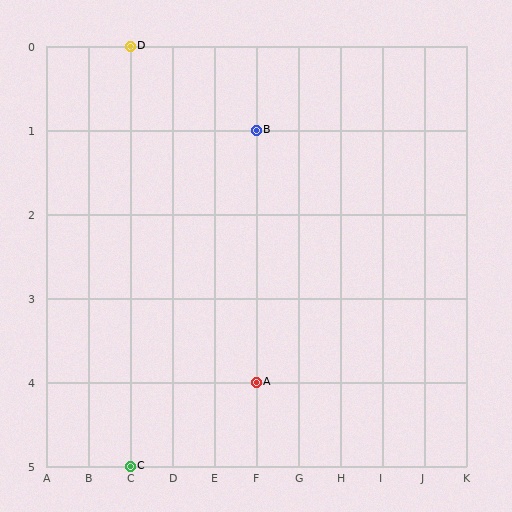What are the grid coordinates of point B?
Point B is at grid coordinates (F, 1).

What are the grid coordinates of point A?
Point A is at grid coordinates (F, 4).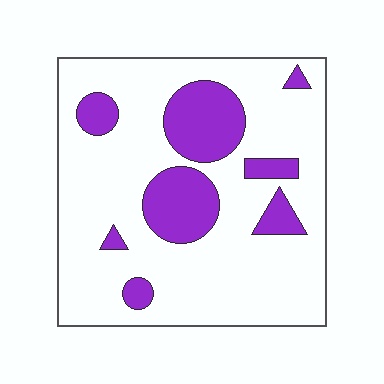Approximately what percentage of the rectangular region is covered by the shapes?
Approximately 20%.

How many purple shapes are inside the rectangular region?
8.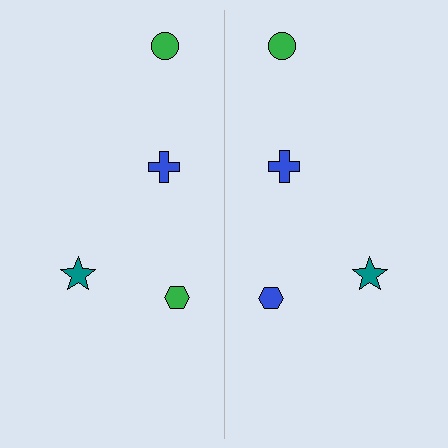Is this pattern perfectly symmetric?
No, the pattern is not perfectly symmetric. The blue hexagon on the right side breaks the symmetry — its mirror counterpart is green.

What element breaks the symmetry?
The blue hexagon on the right side breaks the symmetry — its mirror counterpart is green.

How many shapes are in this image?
There are 8 shapes in this image.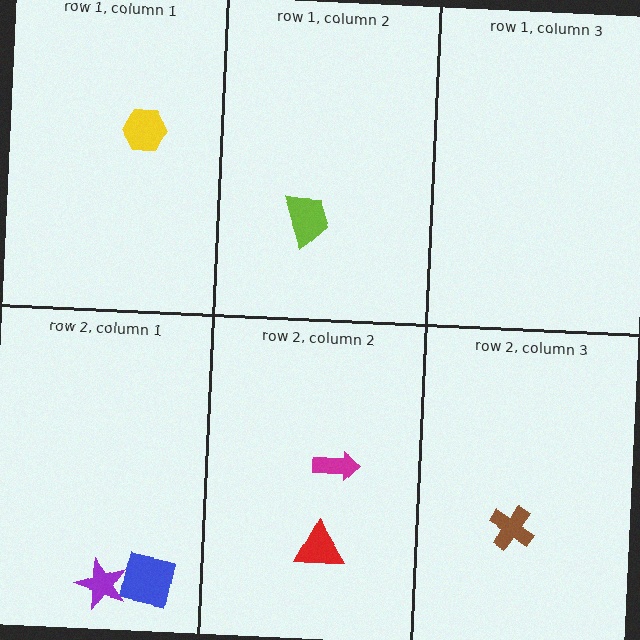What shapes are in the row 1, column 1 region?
The yellow hexagon.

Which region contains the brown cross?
The row 2, column 3 region.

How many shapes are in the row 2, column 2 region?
2.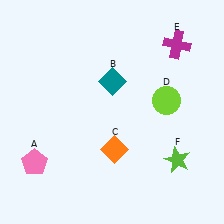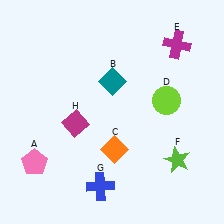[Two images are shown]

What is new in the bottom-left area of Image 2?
A blue cross (G) was added in the bottom-left area of Image 2.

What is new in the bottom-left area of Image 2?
A magenta diamond (H) was added in the bottom-left area of Image 2.